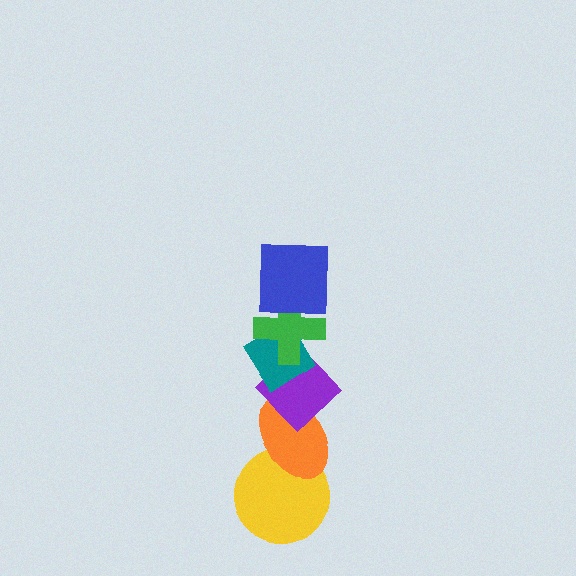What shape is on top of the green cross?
The blue square is on top of the green cross.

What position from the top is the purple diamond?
The purple diamond is 4th from the top.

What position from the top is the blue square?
The blue square is 1st from the top.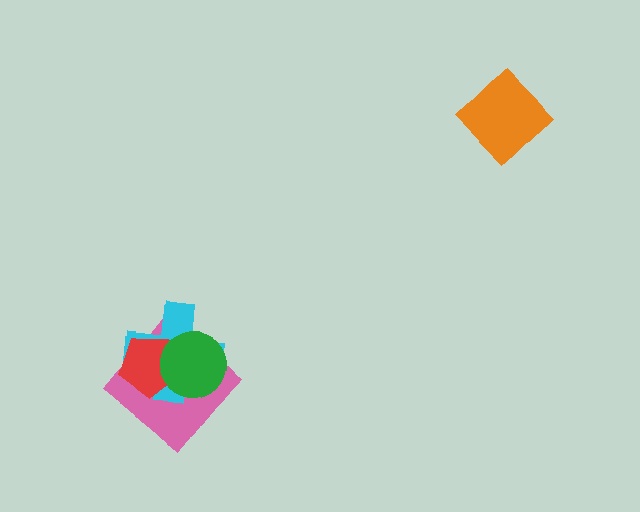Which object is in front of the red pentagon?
The green circle is in front of the red pentagon.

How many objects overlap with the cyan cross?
3 objects overlap with the cyan cross.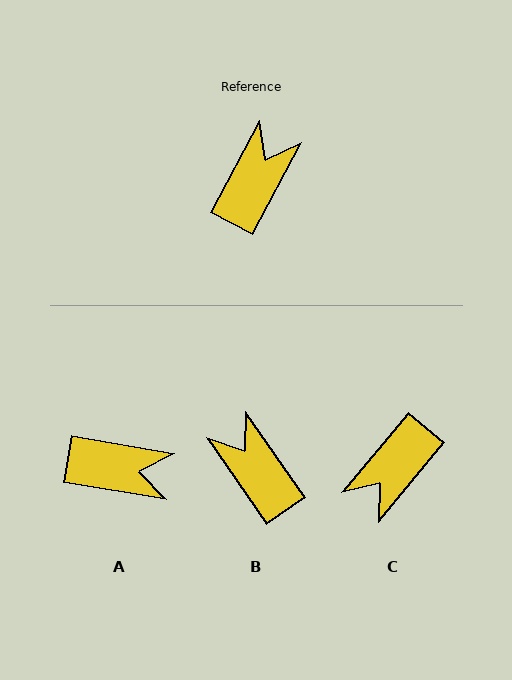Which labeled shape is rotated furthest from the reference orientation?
C, about 168 degrees away.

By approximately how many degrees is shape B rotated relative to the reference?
Approximately 63 degrees counter-clockwise.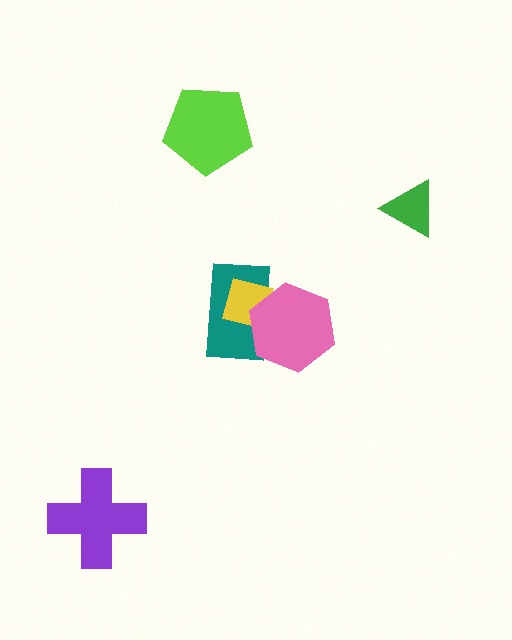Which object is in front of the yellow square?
The pink hexagon is in front of the yellow square.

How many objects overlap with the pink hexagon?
2 objects overlap with the pink hexagon.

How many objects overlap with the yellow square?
2 objects overlap with the yellow square.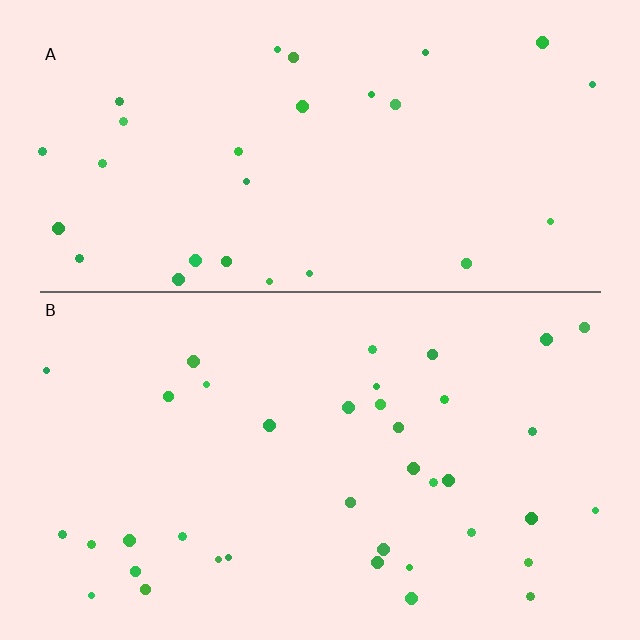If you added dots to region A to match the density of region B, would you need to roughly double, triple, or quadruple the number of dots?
Approximately double.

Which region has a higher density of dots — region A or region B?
B (the bottom).